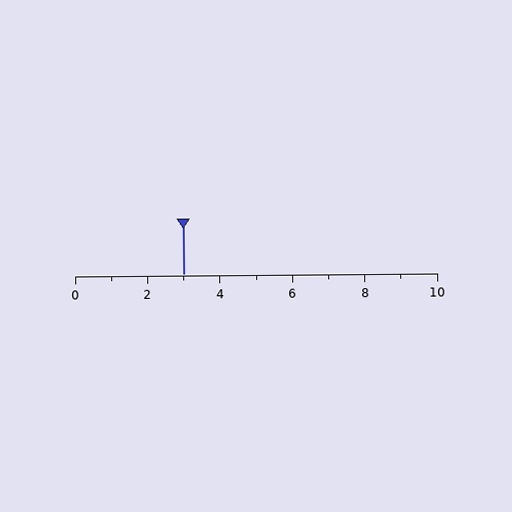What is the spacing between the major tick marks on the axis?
The major ticks are spaced 2 apart.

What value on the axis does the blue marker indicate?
The marker indicates approximately 3.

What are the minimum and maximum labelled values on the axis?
The axis runs from 0 to 10.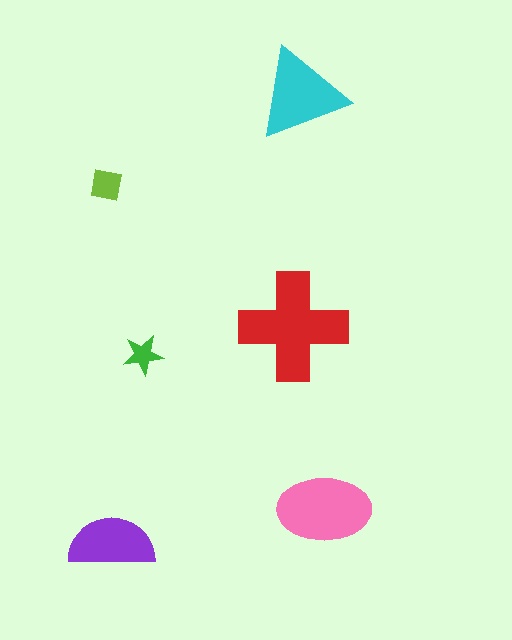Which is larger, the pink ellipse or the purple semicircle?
The pink ellipse.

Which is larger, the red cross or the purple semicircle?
The red cross.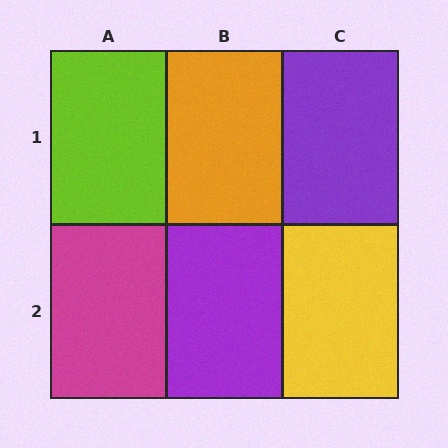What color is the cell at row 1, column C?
Purple.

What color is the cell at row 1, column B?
Orange.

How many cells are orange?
1 cell is orange.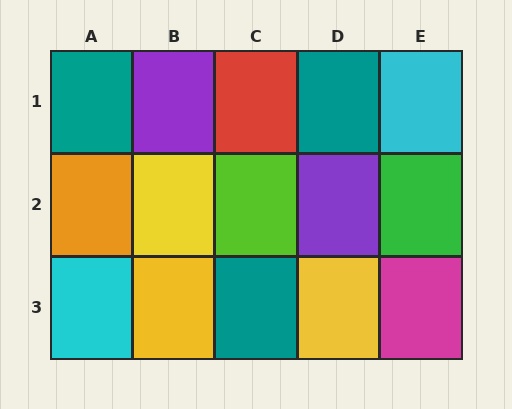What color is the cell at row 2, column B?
Yellow.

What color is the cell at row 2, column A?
Orange.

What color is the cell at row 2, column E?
Green.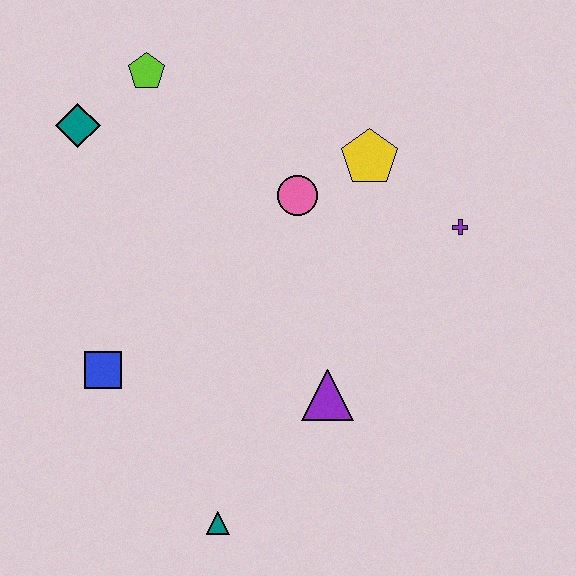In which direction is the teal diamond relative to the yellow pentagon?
The teal diamond is to the left of the yellow pentagon.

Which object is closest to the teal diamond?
The lime pentagon is closest to the teal diamond.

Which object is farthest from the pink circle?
The teal triangle is farthest from the pink circle.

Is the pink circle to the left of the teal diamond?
No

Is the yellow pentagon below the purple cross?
No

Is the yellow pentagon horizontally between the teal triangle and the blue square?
No